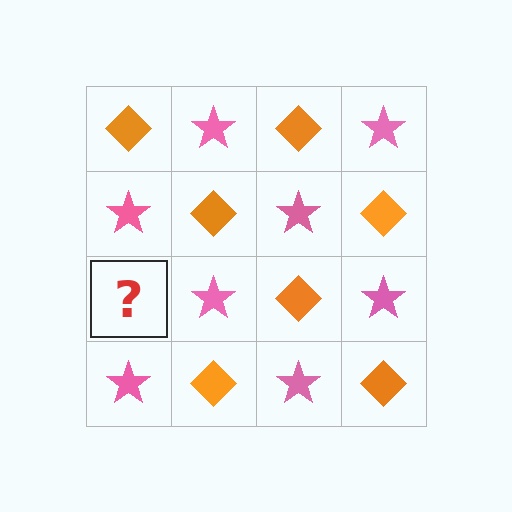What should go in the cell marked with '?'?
The missing cell should contain an orange diamond.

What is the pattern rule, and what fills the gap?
The rule is that it alternates orange diamond and pink star in a checkerboard pattern. The gap should be filled with an orange diamond.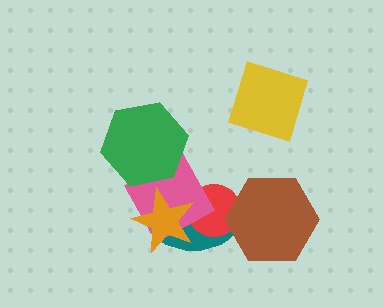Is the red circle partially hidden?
Yes, it is partially covered by another shape.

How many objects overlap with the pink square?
4 objects overlap with the pink square.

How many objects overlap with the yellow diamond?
0 objects overlap with the yellow diamond.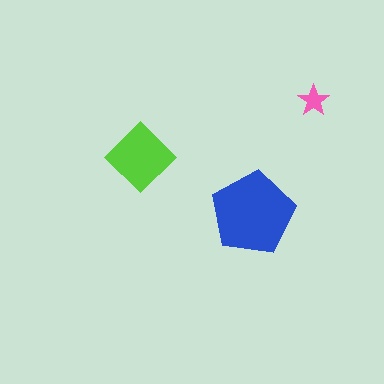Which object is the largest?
The blue pentagon.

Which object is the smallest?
The pink star.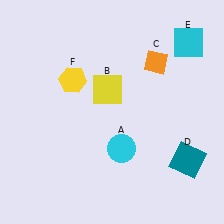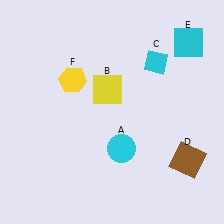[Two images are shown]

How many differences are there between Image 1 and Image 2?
There are 2 differences between the two images.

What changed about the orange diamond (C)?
In Image 1, C is orange. In Image 2, it changed to cyan.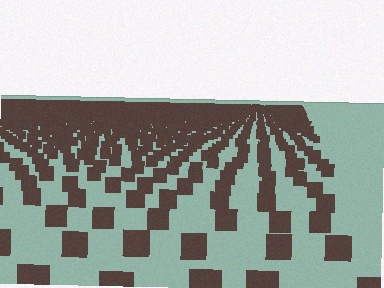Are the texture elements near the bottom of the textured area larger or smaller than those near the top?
Larger. Near the bottom, elements are closer to the viewer and appear at a bigger on-screen size.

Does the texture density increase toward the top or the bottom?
Density increases toward the top.